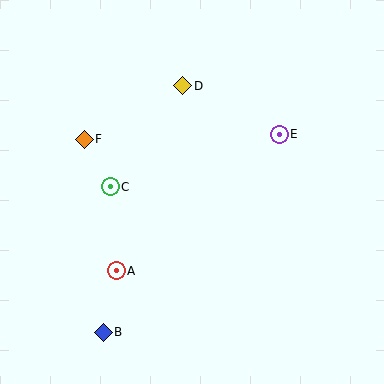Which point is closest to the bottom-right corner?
Point E is closest to the bottom-right corner.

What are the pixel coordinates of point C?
Point C is at (110, 187).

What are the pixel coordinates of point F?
Point F is at (84, 139).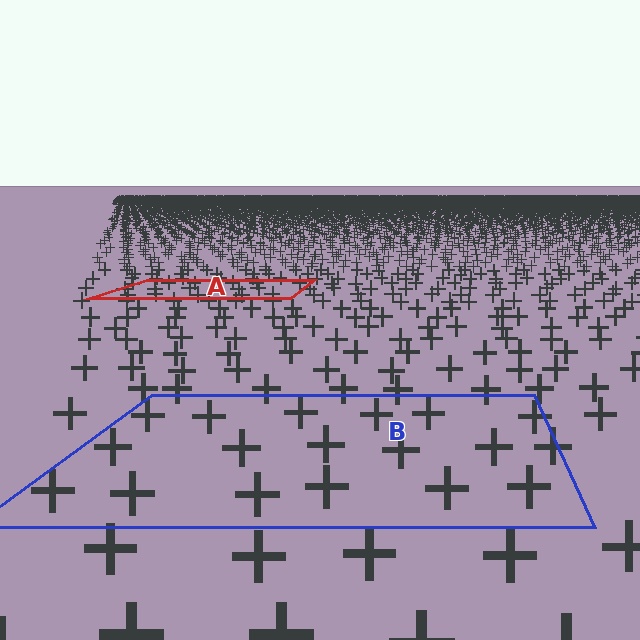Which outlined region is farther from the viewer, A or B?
Region A is farther from the viewer — the texture elements inside it appear smaller and more densely packed.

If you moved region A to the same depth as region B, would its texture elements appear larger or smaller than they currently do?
They would appear larger. At a closer depth, the same texture elements are projected at a bigger on-screen size.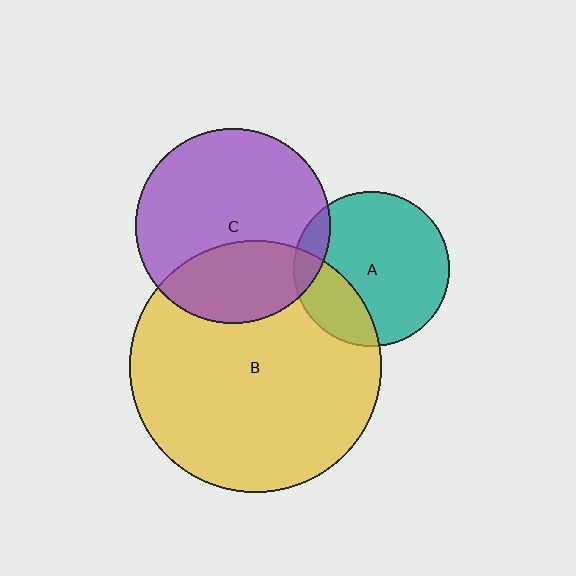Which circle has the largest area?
Circle B (yellow).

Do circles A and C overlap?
Yes.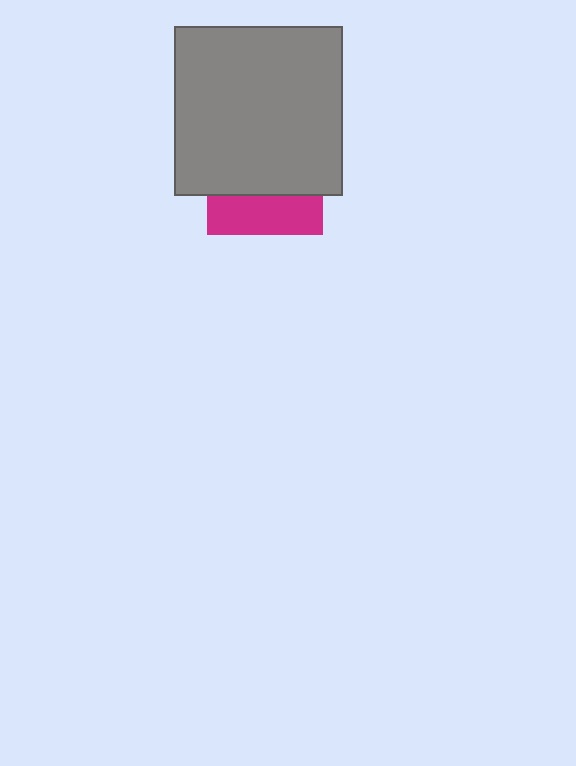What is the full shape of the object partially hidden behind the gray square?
The partially hidden object is a magenta square.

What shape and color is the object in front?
The object in front is a gray square.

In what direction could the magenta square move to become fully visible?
The magenta square could move down. That would shift it out from behind the gray square entirely.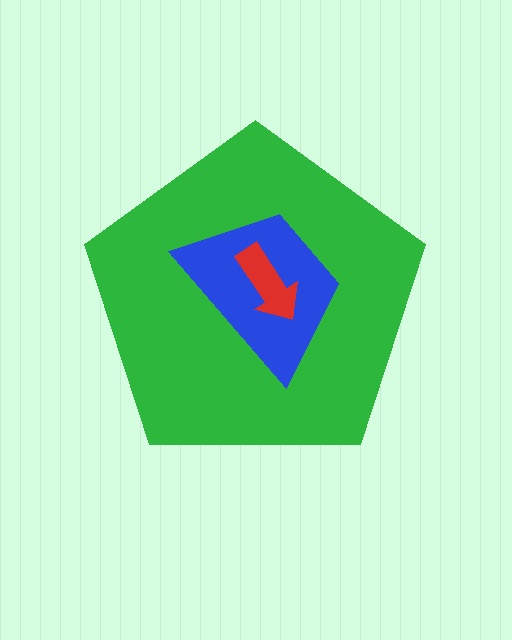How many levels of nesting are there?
3.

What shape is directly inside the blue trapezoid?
The red arrow.